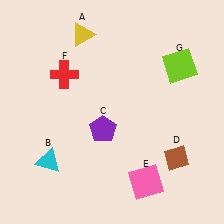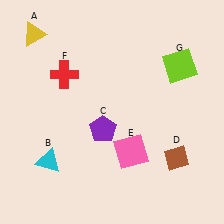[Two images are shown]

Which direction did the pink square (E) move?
The pink square (E) moved up.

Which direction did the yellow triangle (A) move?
The yellow triangle (A) moved left.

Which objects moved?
The objects that moved are: the yellow triangle (A), the pink square (E).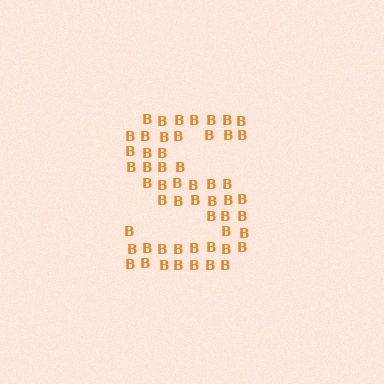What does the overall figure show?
The overall figure shows the letter S.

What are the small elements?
The small elements are letter B's.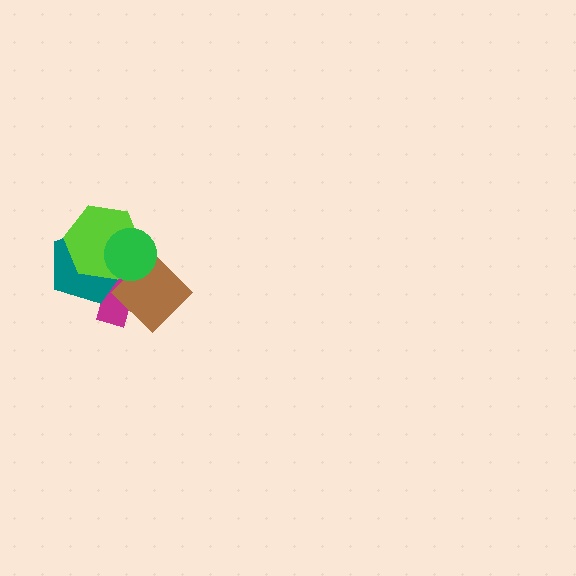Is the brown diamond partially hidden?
Yes, it is partially covered by another shape.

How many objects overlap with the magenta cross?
4 objects overlap with the magenta cross.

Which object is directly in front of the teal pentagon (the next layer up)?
The lime hexagon is directly in front of the teal pentagon.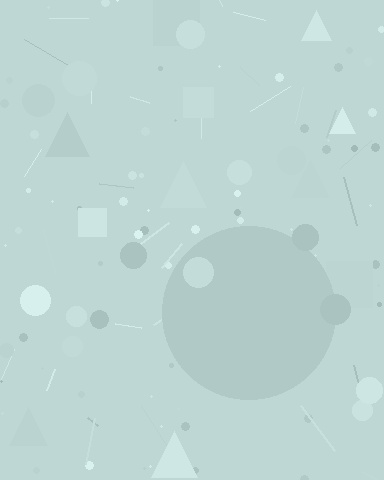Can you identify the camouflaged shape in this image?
The camouflaged shape is a circle.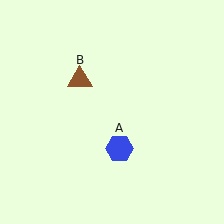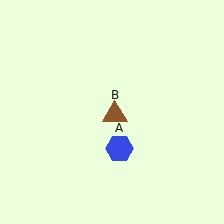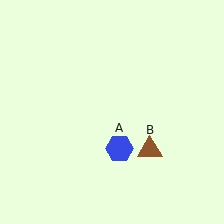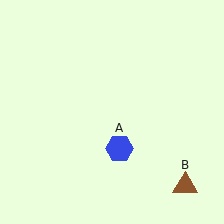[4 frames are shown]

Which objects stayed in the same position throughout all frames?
Blue hexagon (object A) remained stationary.